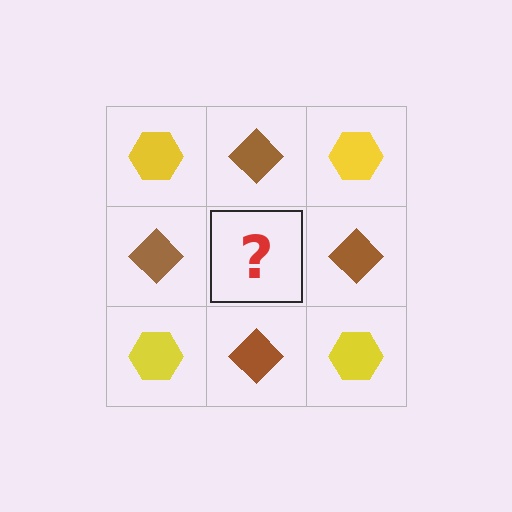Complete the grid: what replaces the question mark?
The question mark should be replaced with a yellow hexagon.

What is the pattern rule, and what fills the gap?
The rule is that it alternates yellow hexagon and brown diamond in a checkerboard pattern. The gap should be filled with a yellow hexagon.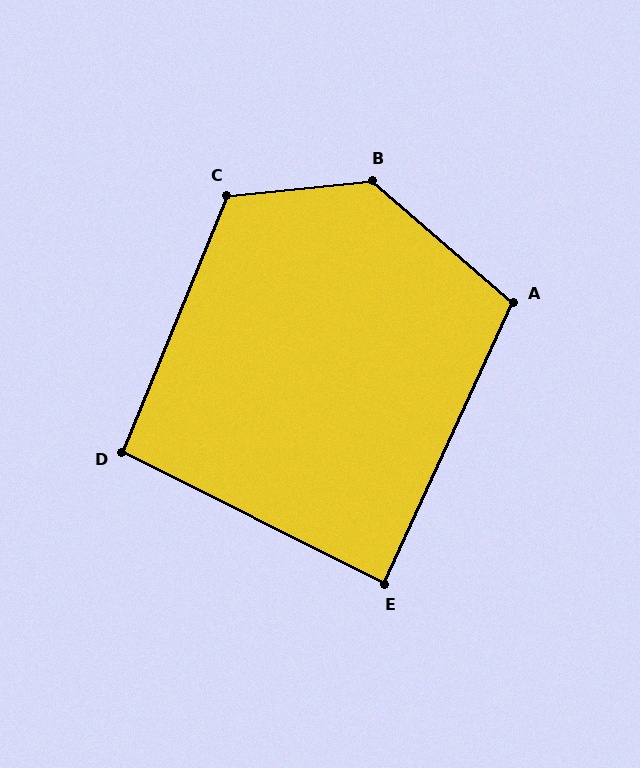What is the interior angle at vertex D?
Approximately 94 degrees (approximately right).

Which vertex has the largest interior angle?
B, at approximately 133 degrees.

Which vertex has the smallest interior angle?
E, at approximately 88 degrees.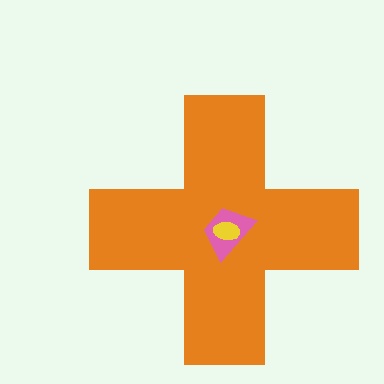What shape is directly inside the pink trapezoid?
The yellow ellipse.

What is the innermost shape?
The yellow ellipse.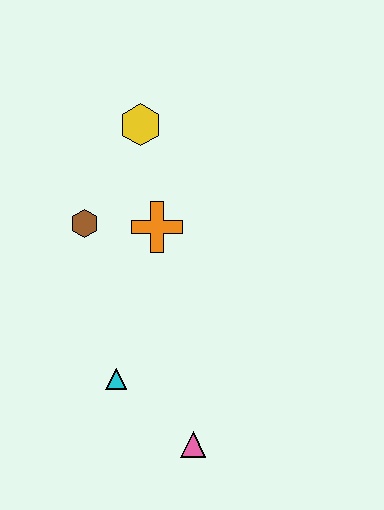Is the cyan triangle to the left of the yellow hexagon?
Yes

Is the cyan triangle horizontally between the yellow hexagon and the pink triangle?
No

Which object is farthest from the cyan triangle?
The yellow hexagon is farthest from the cyan triangle.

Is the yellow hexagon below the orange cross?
No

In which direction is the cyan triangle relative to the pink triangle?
The cyan triangle is to the left of the pink triangle.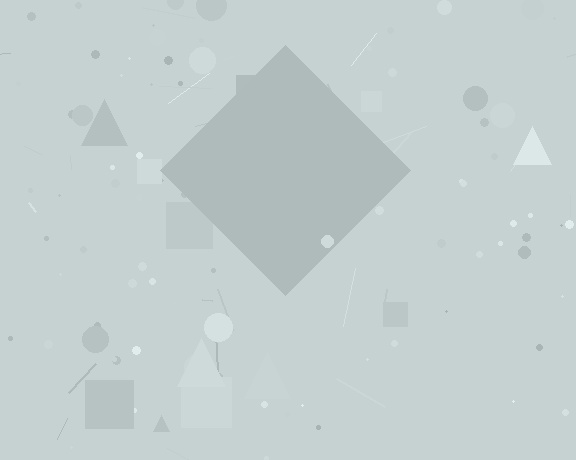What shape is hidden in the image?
A diamond is hidden in the image.